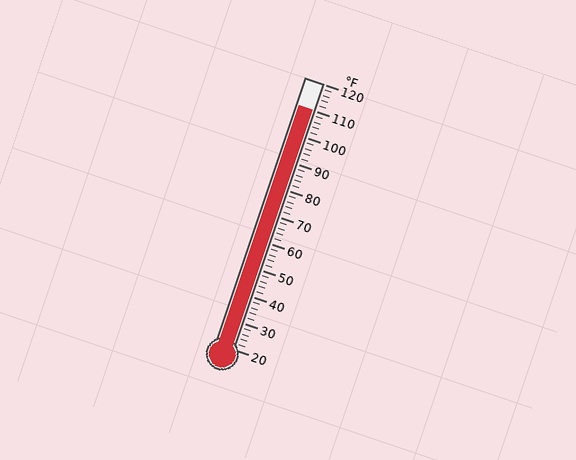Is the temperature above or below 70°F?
The temperature is above 70°F.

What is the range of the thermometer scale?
The thermometer scale ranges from 20°F to 120°F.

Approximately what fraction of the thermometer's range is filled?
The thermometer is filled to approximately 90% of its range.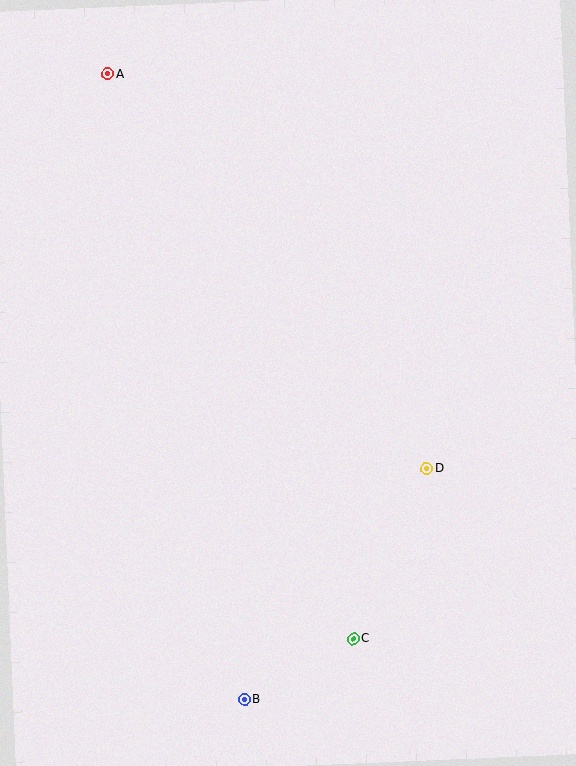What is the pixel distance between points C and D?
The distance between C and D is 186 pixels.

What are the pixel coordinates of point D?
Point D is at (426, 468).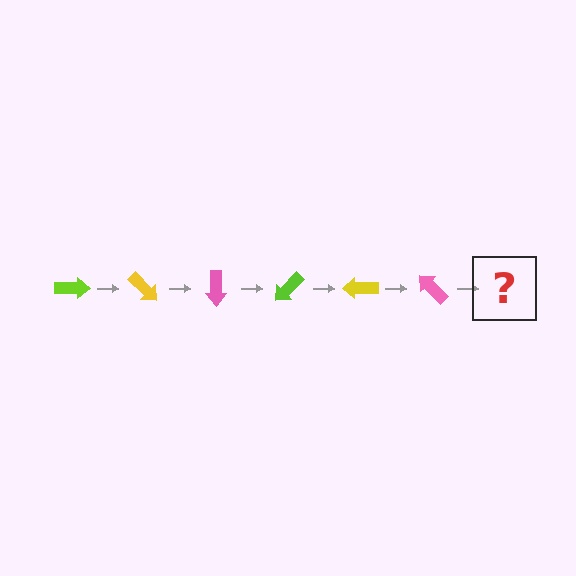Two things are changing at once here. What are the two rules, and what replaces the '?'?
The two rules are that it rotates 45 degrees each step and the color cycles through lime, yellow, and pink. The '?' should be a lime arrow, rotated 270 degrees from the start.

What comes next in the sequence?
The next element should be a lime arrow, rotated 270 degrees from the start.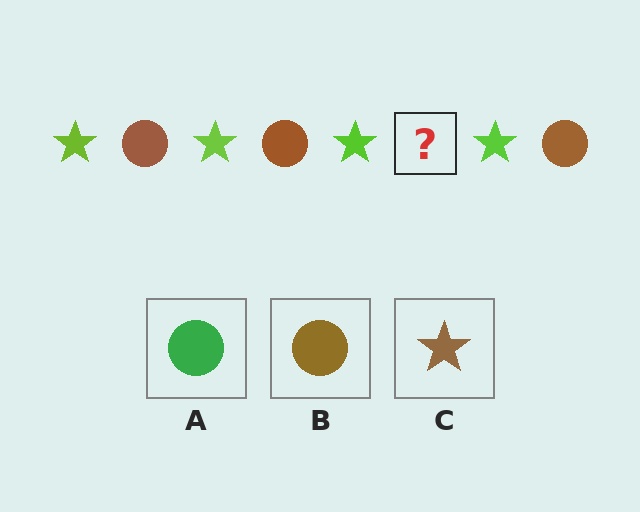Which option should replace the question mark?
Option B.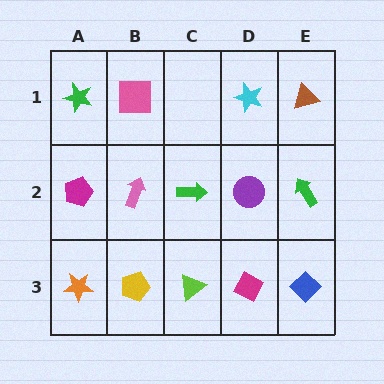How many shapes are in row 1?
4 shapes.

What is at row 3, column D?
A magenta diamond.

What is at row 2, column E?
A green arrow.